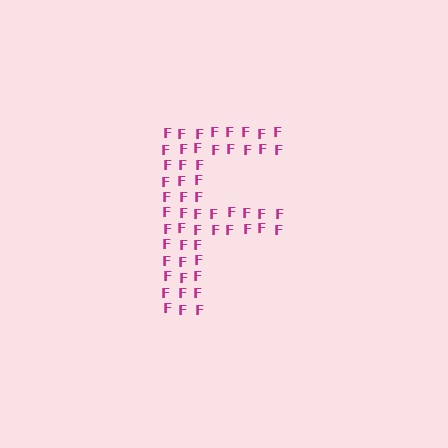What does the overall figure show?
The overall figure shows the letter F.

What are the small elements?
The small elements are letter F's.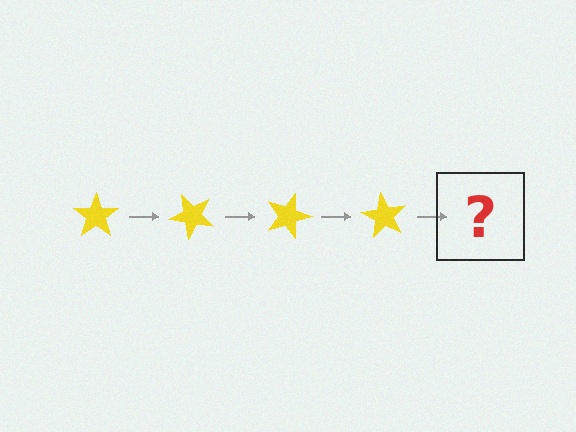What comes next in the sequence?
The next element should be a yellow star rotated 180 degrees.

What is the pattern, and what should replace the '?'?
The pattern is that the star rotates 45 degrees each step. The '?' should be a yellow star rotated 180 degrees.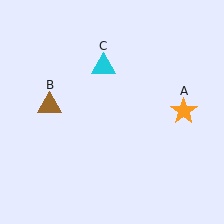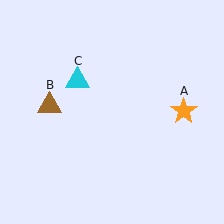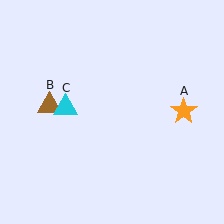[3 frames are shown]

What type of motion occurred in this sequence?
The cyan triangle (object C) rotated counterclockwise around the center of the scene.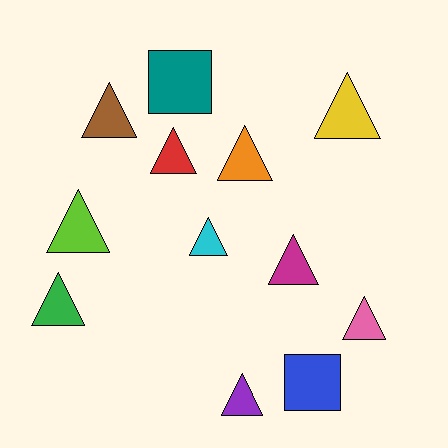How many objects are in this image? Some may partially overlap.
There are 12 objects.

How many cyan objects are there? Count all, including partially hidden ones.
There is 1 cyan object.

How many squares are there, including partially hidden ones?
There are 2 squares.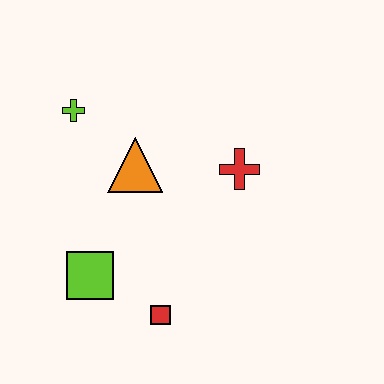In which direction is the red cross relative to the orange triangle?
The red cross is to the right of the orange triangle.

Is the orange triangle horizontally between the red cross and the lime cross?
Yes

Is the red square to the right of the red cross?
No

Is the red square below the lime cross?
Yes